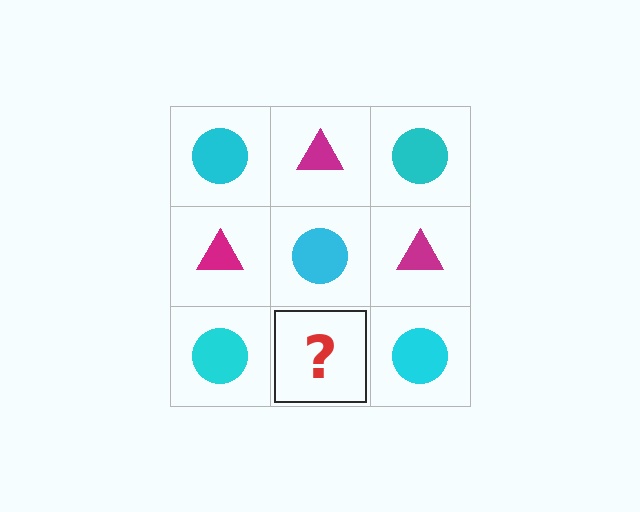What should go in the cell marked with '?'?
The missing cell should contain a magenta triangle.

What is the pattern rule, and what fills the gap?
The rule is that it alternates cyan circle and magenta triangle in a checkerboard pattern. The gap should be filled with a magenta triangle.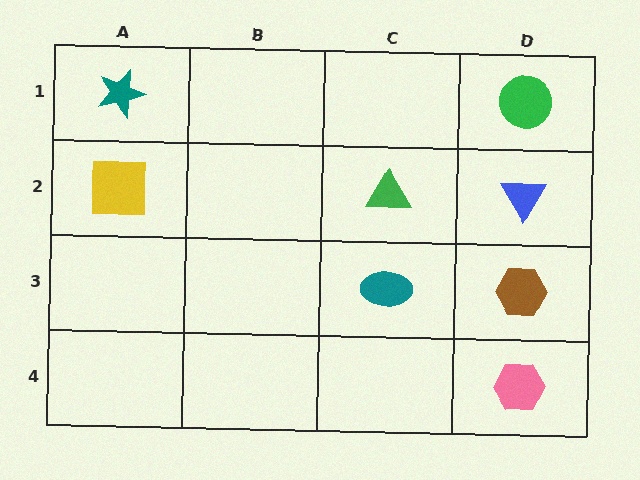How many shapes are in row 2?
3 shapes.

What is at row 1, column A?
A teal star.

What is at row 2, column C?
A green triangle.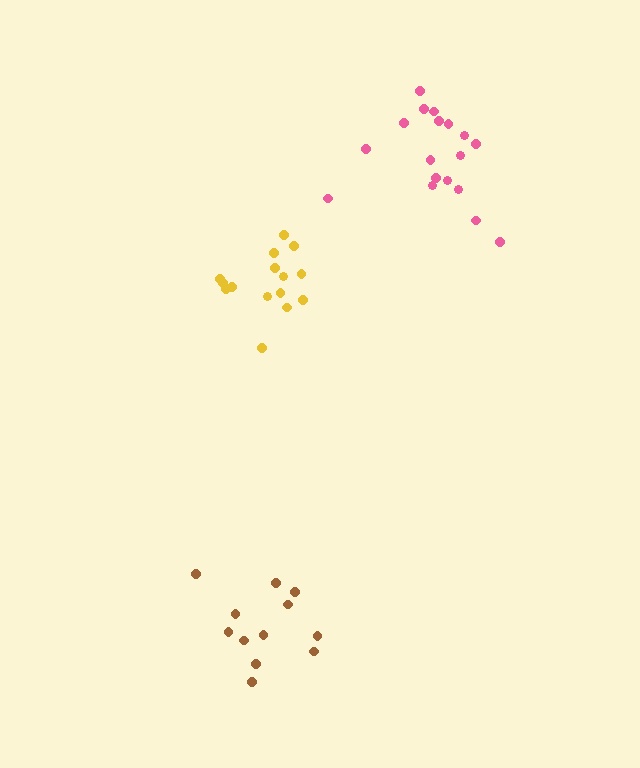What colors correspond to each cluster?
The clusters are colored: yellow, pink, brown.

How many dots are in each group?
Group 1: 15 dots, Group 2: 18 dots, Group 3: 12 dots (45 total).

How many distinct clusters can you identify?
There are 3 distinct clusters.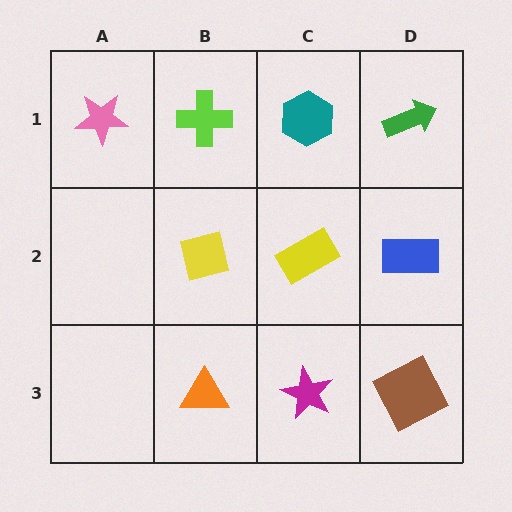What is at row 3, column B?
An orange triangle.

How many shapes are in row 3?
3 shapes.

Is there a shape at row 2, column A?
No, that cell is empty.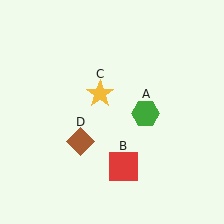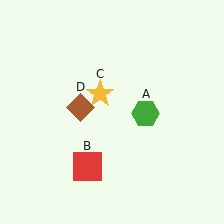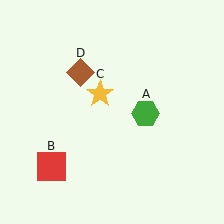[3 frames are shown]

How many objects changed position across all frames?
2 objects changed position: red square (object B), brown diamond (object D).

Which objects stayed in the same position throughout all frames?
Green hexagon (object A) and yellow star (object C) remained stationary.